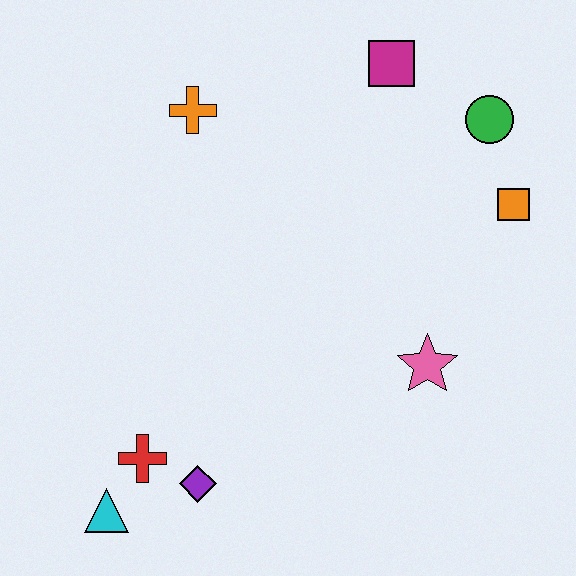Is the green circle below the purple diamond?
No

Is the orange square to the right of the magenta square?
Yes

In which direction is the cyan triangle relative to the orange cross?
The cyan triangle is below the orange cross.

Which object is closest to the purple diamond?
The red cross is closest to the purple diamond.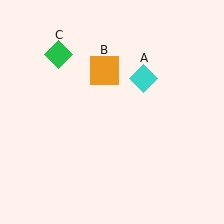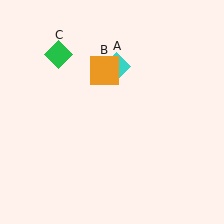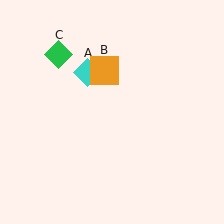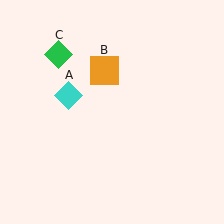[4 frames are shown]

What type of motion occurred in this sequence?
The cyan diamond (object A) rotated counterclockwise around the center of the scene.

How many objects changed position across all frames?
1 object changed position: cyan diamond (object A).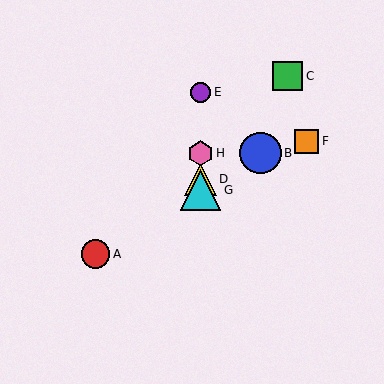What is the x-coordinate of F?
Object F is at x≈307.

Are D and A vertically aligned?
No, D is at x≈201 and A is at x≈96.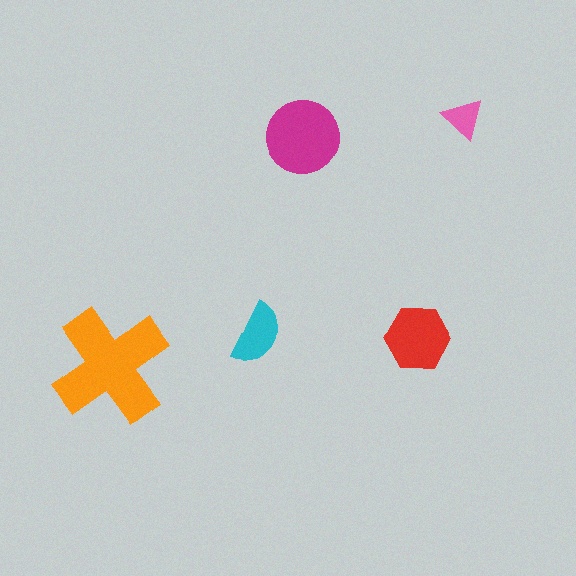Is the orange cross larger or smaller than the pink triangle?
Larger.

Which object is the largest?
The orange cross.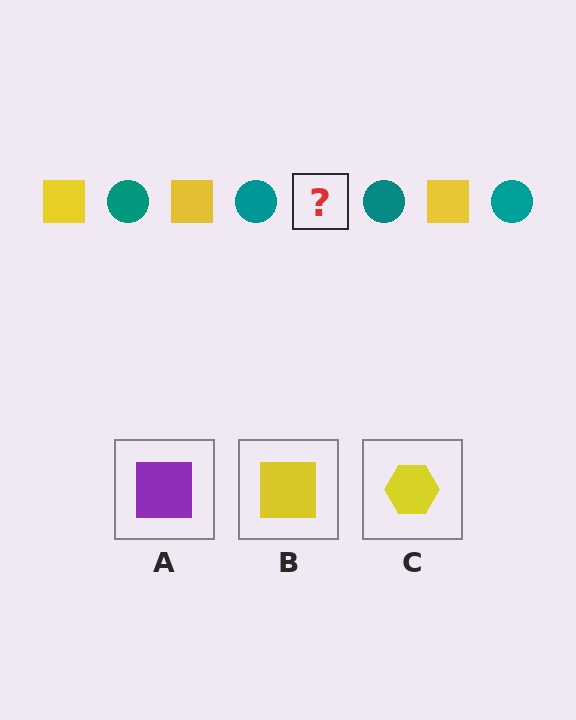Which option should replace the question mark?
Option B.